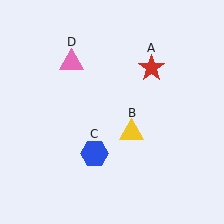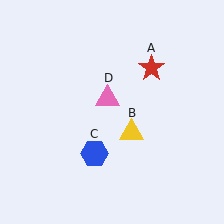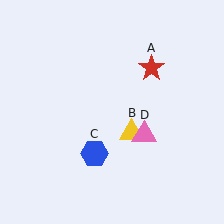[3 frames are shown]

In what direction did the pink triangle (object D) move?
The pink triangle (object D) moved down and to the right.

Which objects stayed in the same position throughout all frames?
Red star (object A) and yellow triangle (object B) and blue hexagon (object C) remained stationary.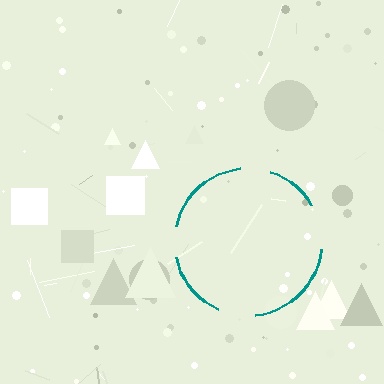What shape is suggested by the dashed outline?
The dashed outline suggests a circle.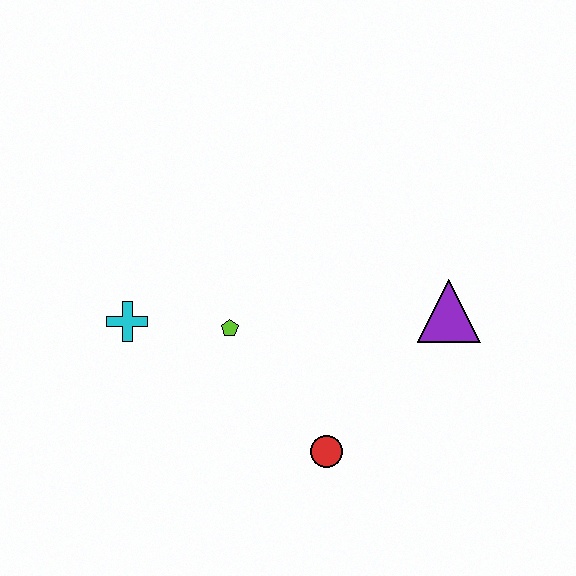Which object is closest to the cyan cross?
The lime pentagon is closest to the cyan cross.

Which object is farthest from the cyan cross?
The purple triangle is farthest from the cyan cross.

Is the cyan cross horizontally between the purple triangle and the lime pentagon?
No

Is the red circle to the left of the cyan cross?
No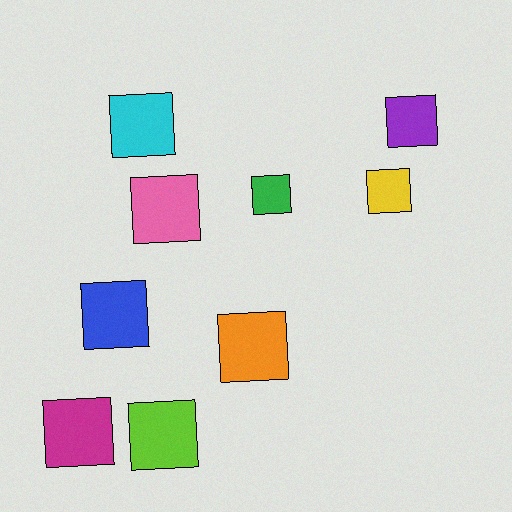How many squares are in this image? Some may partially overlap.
There are 9 squares.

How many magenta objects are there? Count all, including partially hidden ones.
There is 1 magenta object.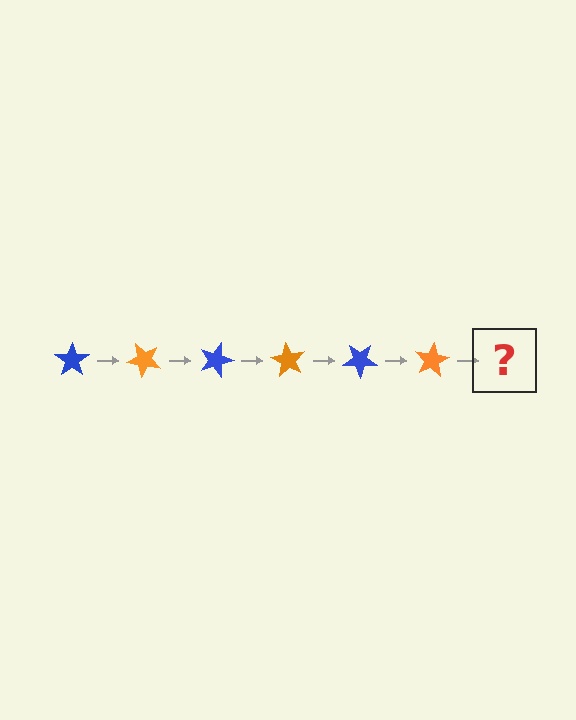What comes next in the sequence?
The next element should be a blue star, rotated 270 degrees from the start.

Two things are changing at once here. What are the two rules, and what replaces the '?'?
The two rules are that it rotates 45 degrees each step and the color cycles through blue and orange. The '?' should be a blue star, rotated 270 degrees from the start.